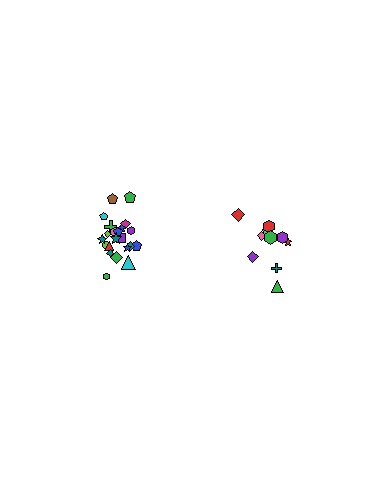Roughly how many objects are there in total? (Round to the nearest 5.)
Roughly 30 objects in total.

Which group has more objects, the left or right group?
The left group.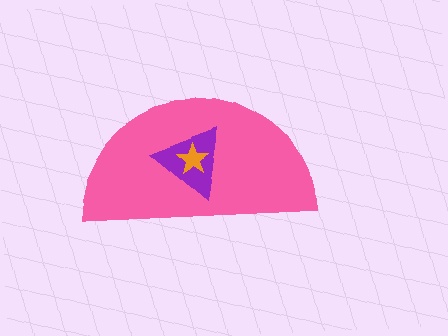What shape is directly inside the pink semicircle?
The purple triangle.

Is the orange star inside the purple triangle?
Yes.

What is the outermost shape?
The pink semicircle.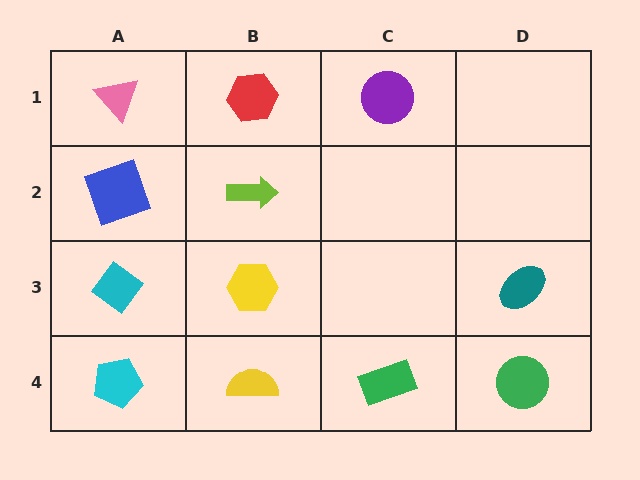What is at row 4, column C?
A green rectangle.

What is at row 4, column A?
A cyan pentagon.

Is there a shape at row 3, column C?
No, that cell is empty.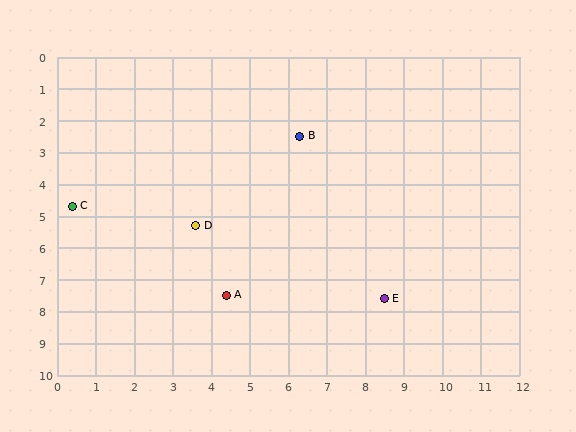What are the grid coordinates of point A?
Point A is at approximately (4.4, 7.5).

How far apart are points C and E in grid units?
Points C and E are about 8.6 grid units apart.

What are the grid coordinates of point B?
Point B is at approximately (6.3, 2.5).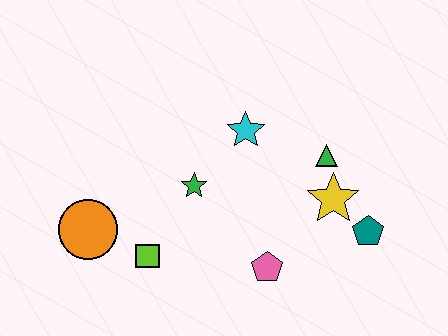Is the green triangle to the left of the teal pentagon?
Yes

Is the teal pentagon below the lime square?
No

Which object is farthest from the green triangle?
The orange circle is farthest from the green triangle.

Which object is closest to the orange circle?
The lime square is closest to the orange circle.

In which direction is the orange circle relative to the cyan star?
The orange circle is to the left of the cyan star.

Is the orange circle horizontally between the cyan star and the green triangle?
No